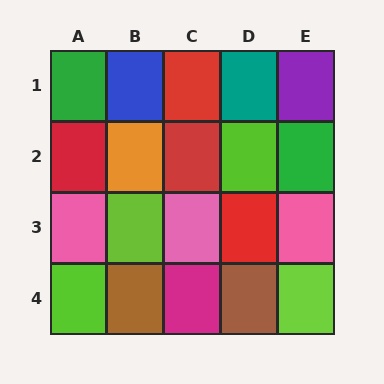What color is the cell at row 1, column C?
Red.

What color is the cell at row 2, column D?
Lime.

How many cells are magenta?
1 cell is magenta.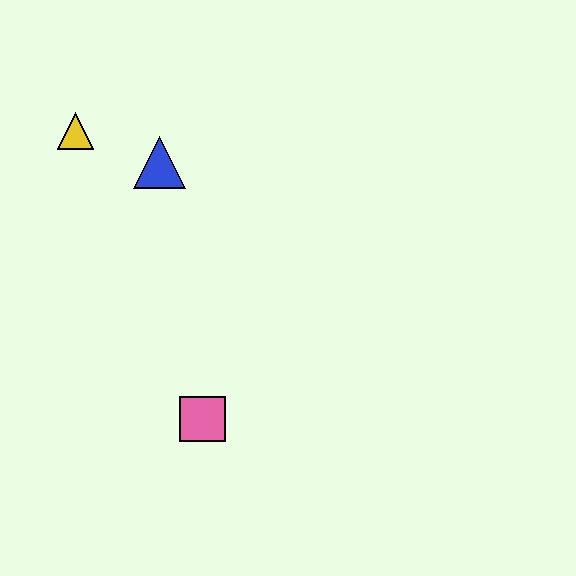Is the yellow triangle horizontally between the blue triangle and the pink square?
No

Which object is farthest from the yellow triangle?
The pink square is farthest from the yellow triangle.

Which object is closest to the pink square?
The blue triangle is closest to the pink square.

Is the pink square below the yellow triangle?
Yes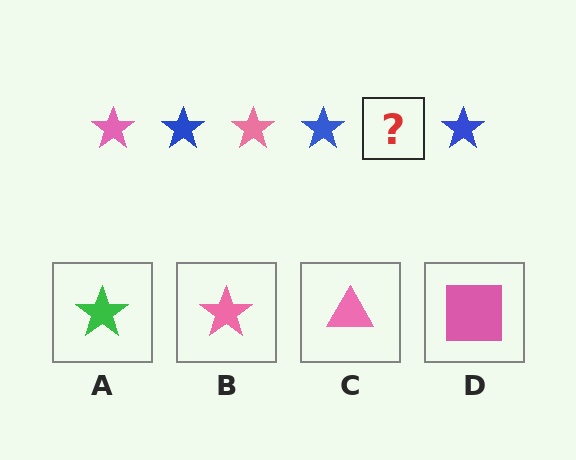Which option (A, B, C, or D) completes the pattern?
B.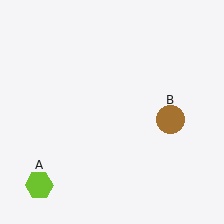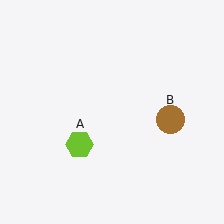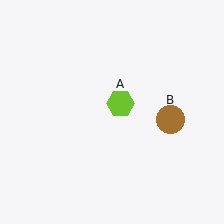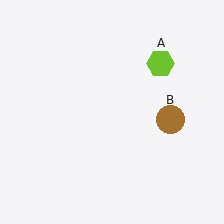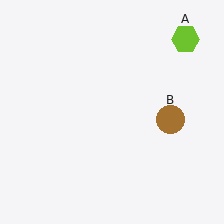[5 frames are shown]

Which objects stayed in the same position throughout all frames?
Brown circle (object B) remained stationary.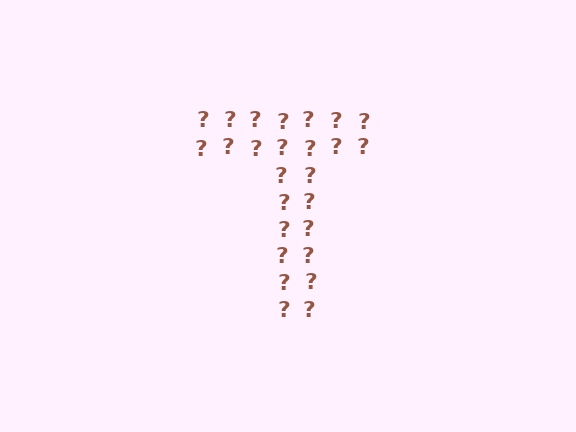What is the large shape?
The large shape is the letter T.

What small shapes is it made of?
It is made of small question marks.